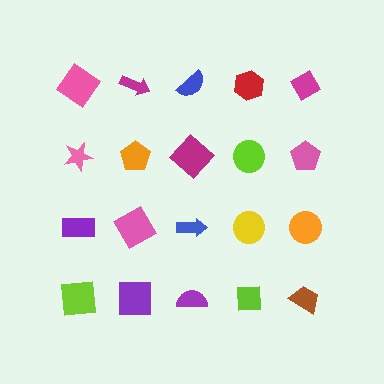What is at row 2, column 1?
A pink star.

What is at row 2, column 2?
An orange pentagon.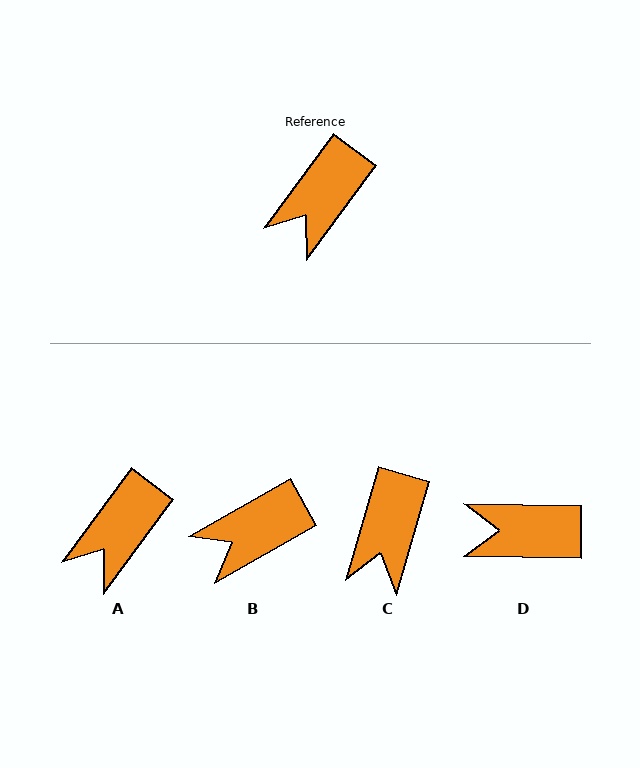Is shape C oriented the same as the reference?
No, it is off by about 20 degrees.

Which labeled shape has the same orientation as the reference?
A.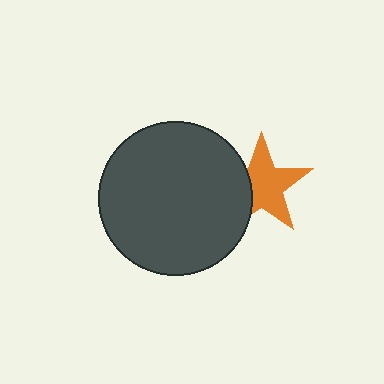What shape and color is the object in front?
The object in front is a dark gray circle.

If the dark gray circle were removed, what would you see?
You would see the complete orange star.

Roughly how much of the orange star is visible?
Most of it is visible (roughly 69%).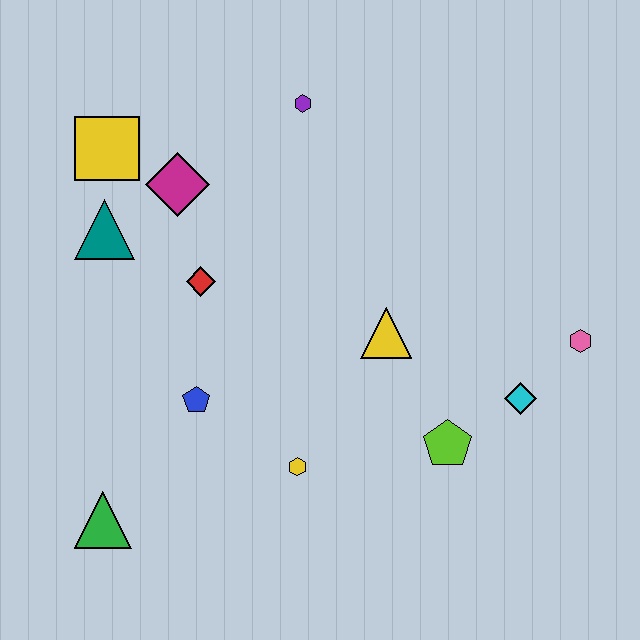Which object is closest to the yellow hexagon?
The blue pentagon is closest to the yellow hexagon.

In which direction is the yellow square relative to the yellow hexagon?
The yellow square is above the yellow hexagon.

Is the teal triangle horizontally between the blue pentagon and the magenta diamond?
No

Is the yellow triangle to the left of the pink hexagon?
Yes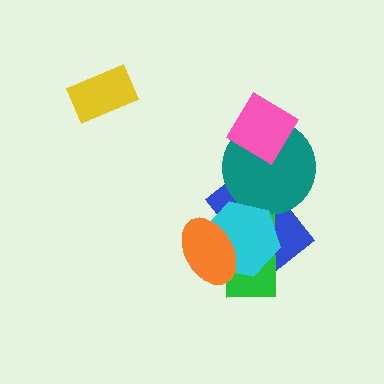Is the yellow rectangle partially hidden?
No, no other shape covers it.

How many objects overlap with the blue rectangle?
4 objects overlap with the blue rectangle.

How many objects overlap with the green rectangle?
3 objects overlap with the green rectangle.